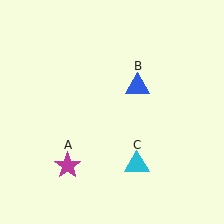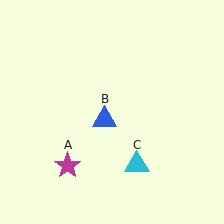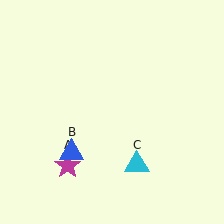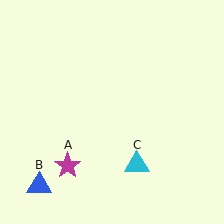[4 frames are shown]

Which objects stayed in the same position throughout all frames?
Magenta star (object A) and cyan triangle (object C) remained stationary.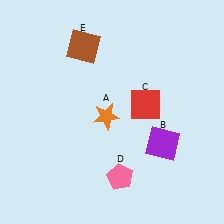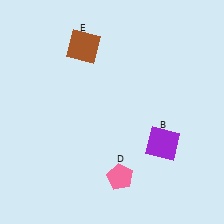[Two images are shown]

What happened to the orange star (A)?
The orange star (A) was removed in Image 2. It was in the bottom-left area of Image 1.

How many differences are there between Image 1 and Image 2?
There are 2 differences between the two images.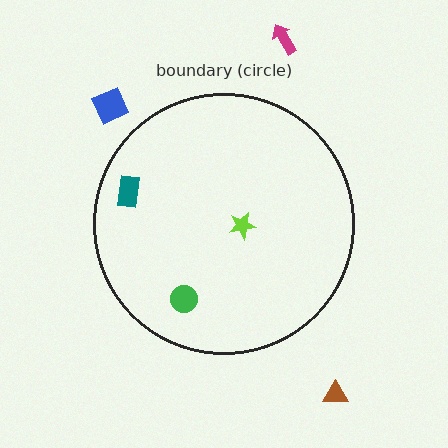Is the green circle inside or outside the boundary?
Inside.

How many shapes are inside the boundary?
3 inside, 3 outside.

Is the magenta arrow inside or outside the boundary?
Outside.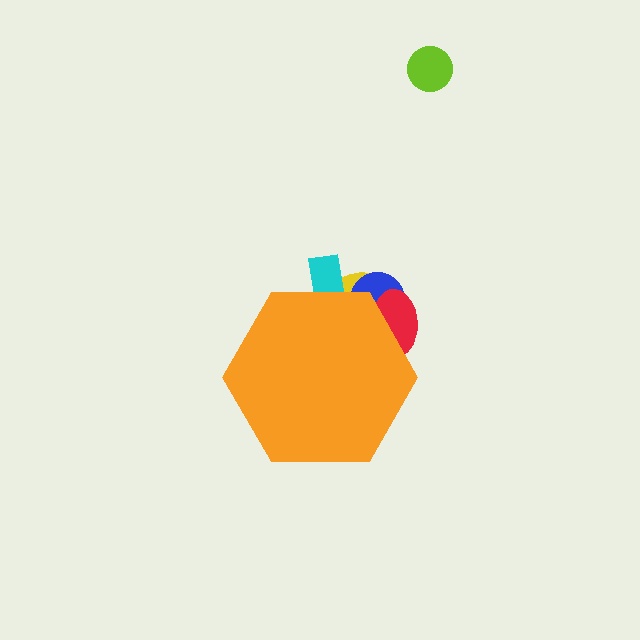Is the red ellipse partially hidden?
Yes, the red ellipse is partially hidden behind the orange hexagon.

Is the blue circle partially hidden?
Yes, the blue circle is partially hidden behind the orange hexagon.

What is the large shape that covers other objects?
An orange hexagon.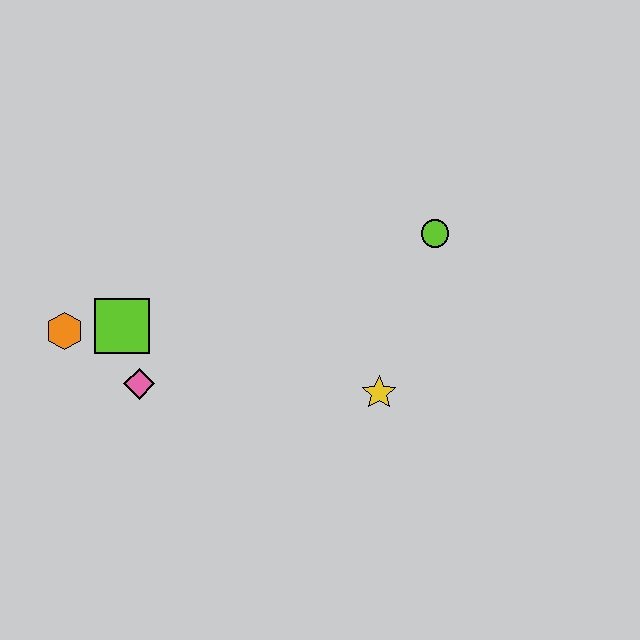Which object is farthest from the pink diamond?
The lime circle is farthest from the pink diamond.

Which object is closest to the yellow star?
The lime circle is closest to the yellow star.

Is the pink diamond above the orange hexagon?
No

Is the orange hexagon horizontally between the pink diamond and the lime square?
No